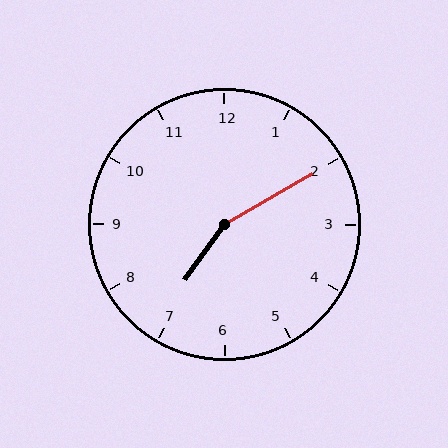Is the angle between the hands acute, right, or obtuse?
It is obtuse.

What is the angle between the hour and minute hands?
Approximately 155 degrees.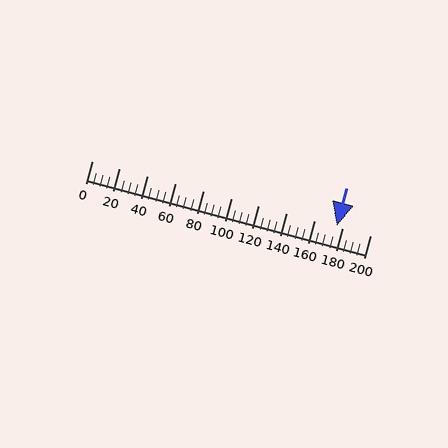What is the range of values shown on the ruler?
The ruler shows values from 0 to 200.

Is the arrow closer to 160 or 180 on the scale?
The arrow is closer to 180.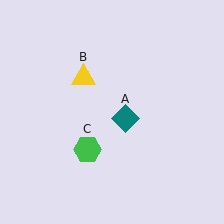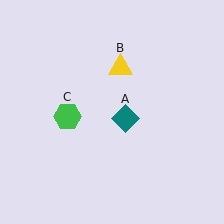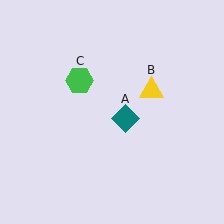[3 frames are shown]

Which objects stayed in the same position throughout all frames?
Teal diamond (object A) remained stationary.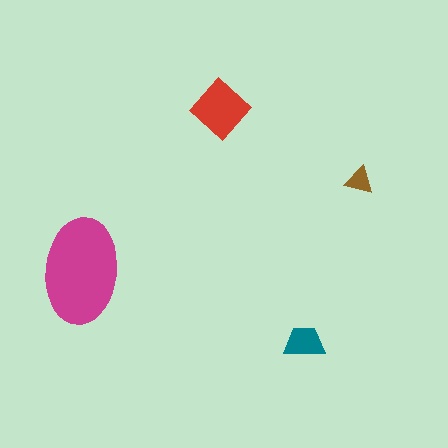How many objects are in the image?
There are 4 objects in the image.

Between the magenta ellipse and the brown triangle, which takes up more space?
The magenta ellipse.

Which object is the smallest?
The brown triangle.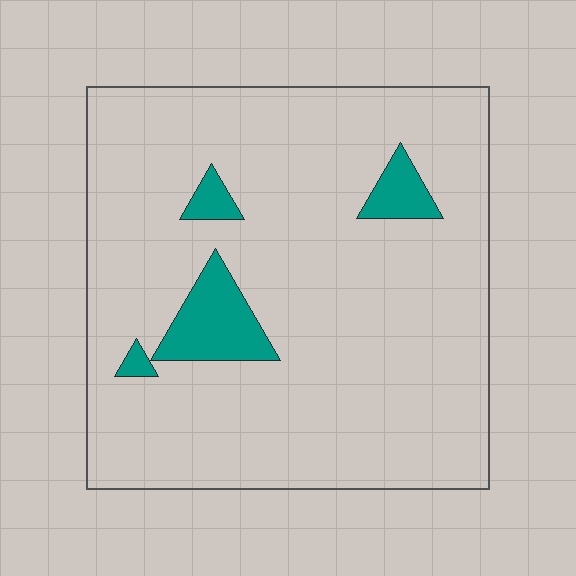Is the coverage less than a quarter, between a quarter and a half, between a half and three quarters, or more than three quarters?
Less than a quarter.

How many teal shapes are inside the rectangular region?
4.